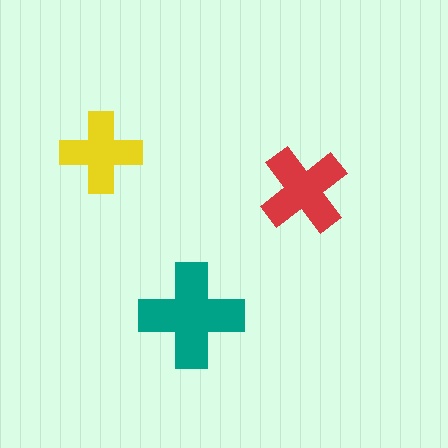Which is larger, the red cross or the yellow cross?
The red one.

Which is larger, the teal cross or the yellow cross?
The teal one.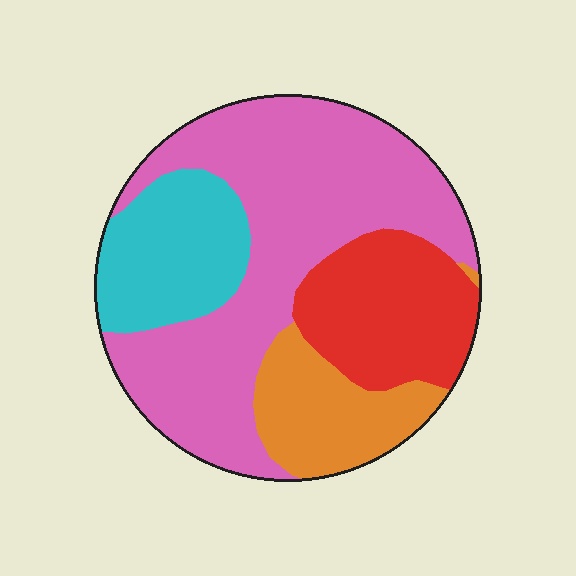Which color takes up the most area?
Pink, at roughly 50%.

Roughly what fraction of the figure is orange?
Orange covers about 15% of the figure.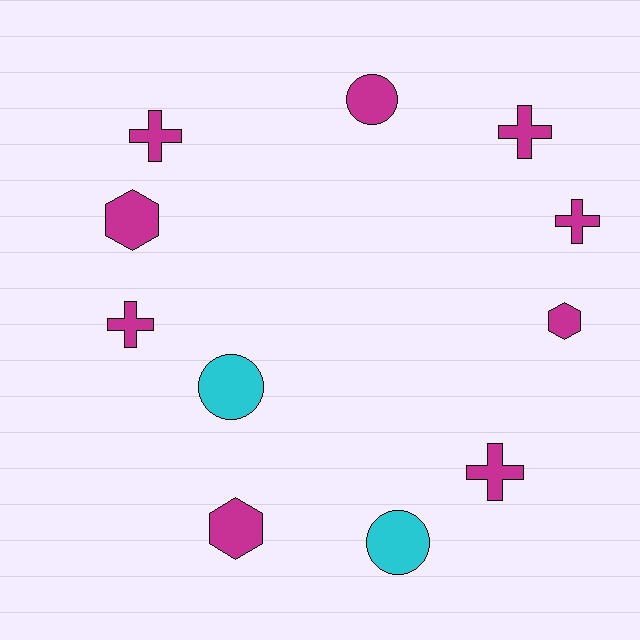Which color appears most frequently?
Magenta, with 9 objects.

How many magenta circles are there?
There is 1 magenta circle.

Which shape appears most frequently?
Cross, with 5 objects.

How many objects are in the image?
There are 11 objects.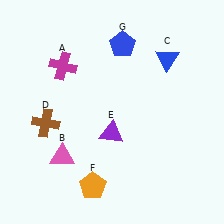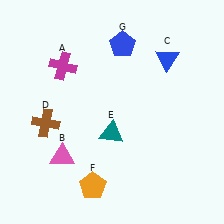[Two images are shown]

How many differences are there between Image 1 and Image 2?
There is 1 difference between the two images.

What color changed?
The triangle (E) changed from purple in Image 1 to teal in Image 2.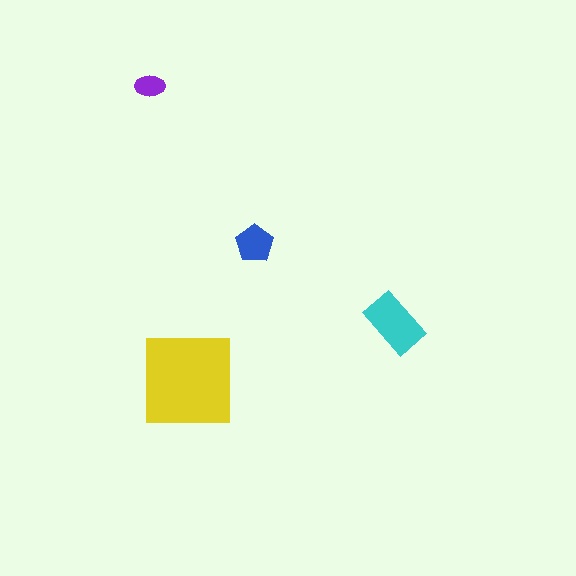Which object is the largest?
The yellow square.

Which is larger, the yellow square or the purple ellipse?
The yellow square.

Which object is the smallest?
The purple ellipse.